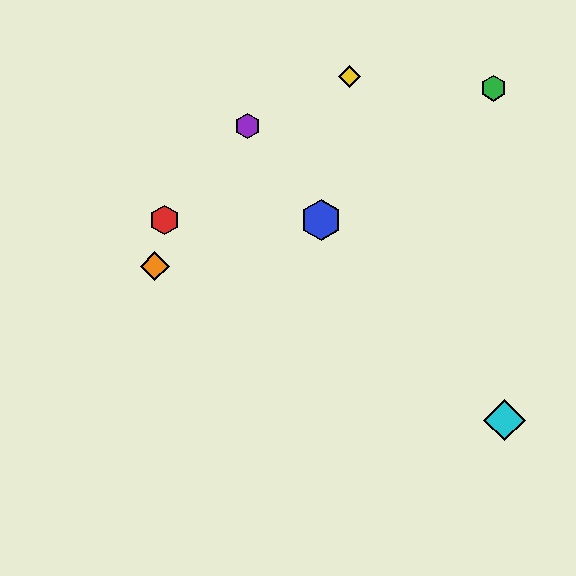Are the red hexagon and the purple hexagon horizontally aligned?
No, the red hexagon is at y≈220 and the purple hexagon is at y≈126.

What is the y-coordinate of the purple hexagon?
The purple hexagon is at y≈126.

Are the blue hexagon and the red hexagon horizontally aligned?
Yes, both are at y≈220.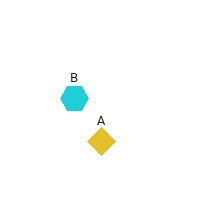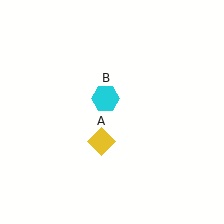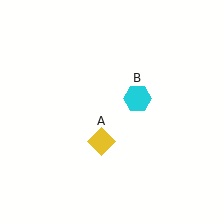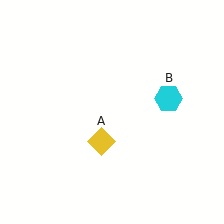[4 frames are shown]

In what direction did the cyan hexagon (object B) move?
The cyan hexagon (object B) moved right.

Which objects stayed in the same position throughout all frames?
Yellow diamond (object A) remained stationary.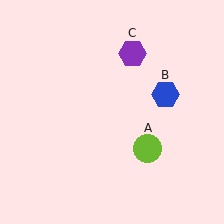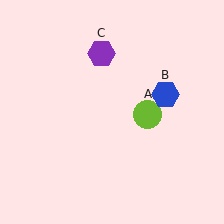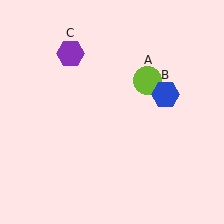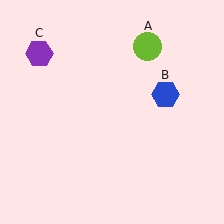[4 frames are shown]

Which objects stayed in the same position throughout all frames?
Blue hexagon (object B) remained stationary.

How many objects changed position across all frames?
2 objects changed position: lime circle (object A), purple hexagon (object C).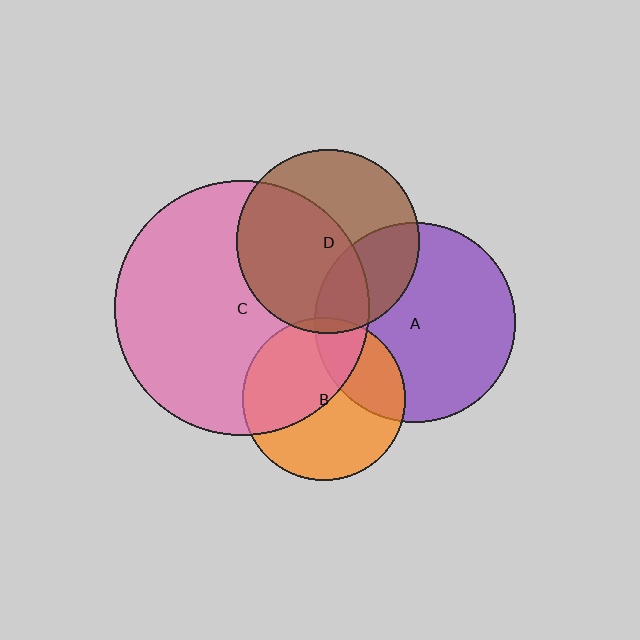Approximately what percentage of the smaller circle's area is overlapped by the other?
Approximately 30%.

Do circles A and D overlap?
Yes.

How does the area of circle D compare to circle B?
Approximately 1.3 times.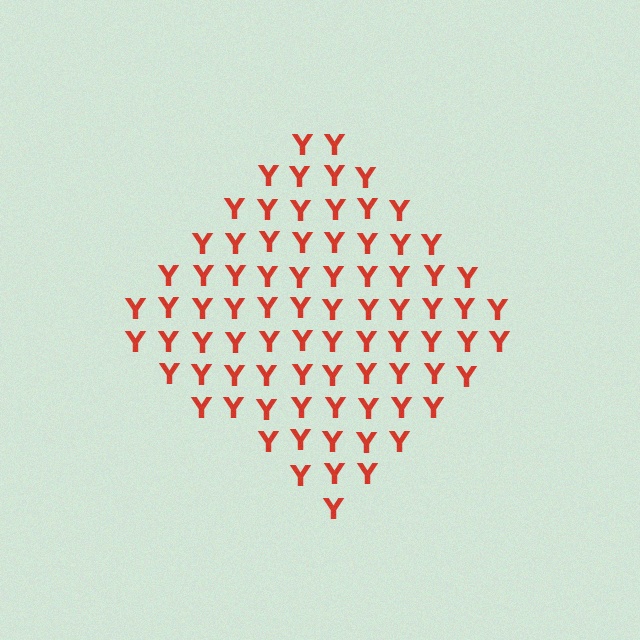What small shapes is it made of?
It is made of small letter Y's.